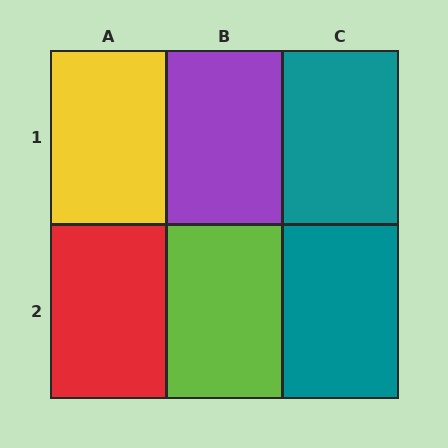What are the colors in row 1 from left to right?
Yellow, purple, teal.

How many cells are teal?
2 cells are teal.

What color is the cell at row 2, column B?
Lime.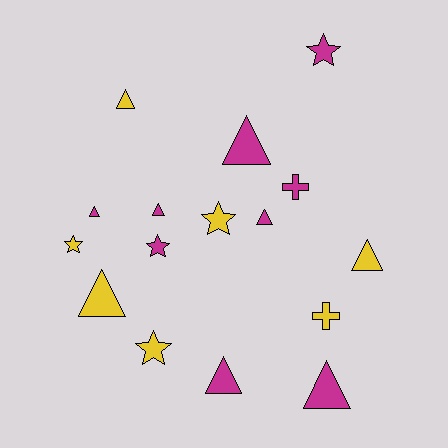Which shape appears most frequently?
Triangle, with 9 objects.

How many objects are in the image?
There are 16 objects.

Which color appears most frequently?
Magenta, with 9 objects.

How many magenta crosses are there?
There is 1 magenta cross.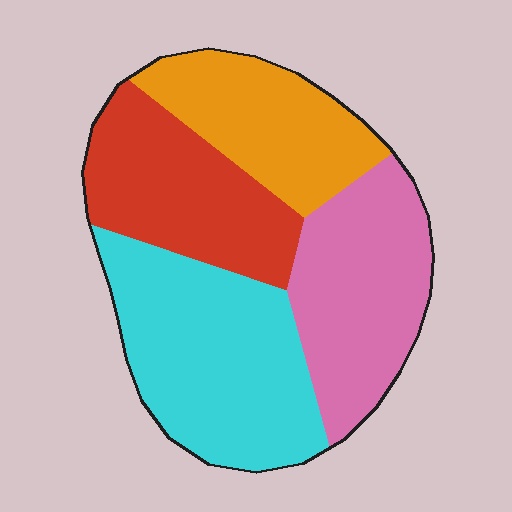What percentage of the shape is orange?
Orange covers roughly 20% of the shape.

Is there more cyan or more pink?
Cyan.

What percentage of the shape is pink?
Pink covers about 25% of the shape.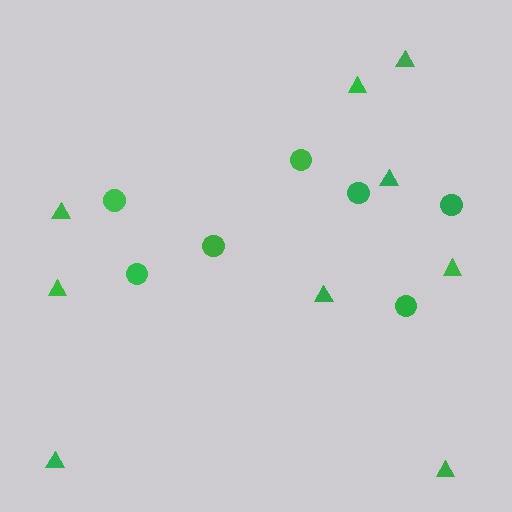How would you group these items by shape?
There are 2 groups: one group of circles (7) and one group of triangles (9).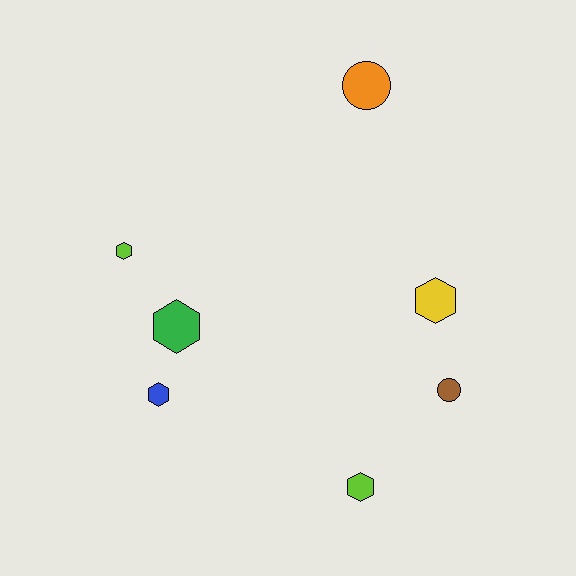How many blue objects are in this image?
There is 1 blue object.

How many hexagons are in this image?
There are 5 hexagons.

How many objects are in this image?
There are 7 objects.